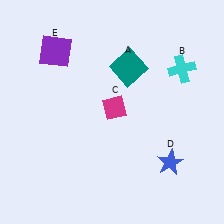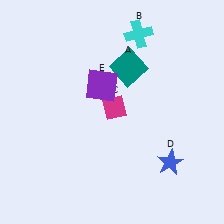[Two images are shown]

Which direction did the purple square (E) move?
The purple square (E) moved right.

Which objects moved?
The objects that moved are: the cyan cross (B), the purple square (E).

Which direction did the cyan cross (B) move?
The cyan cross (B) moved left.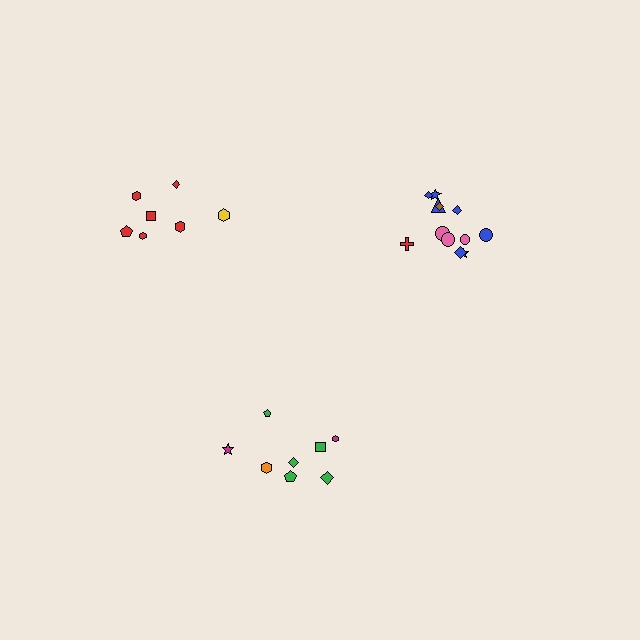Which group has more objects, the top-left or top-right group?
The top-right group.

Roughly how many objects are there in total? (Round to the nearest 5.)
Roughly 25 objects in total.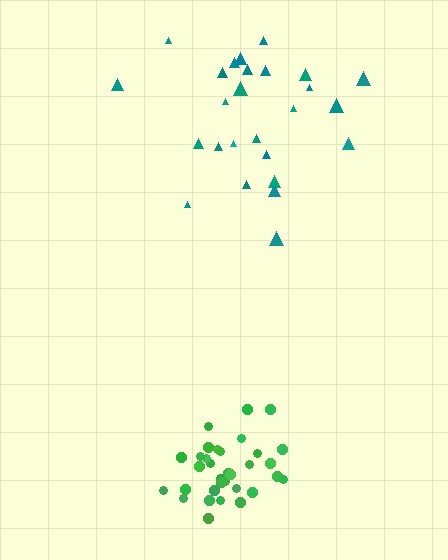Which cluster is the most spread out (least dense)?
Teal.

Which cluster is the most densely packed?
Green.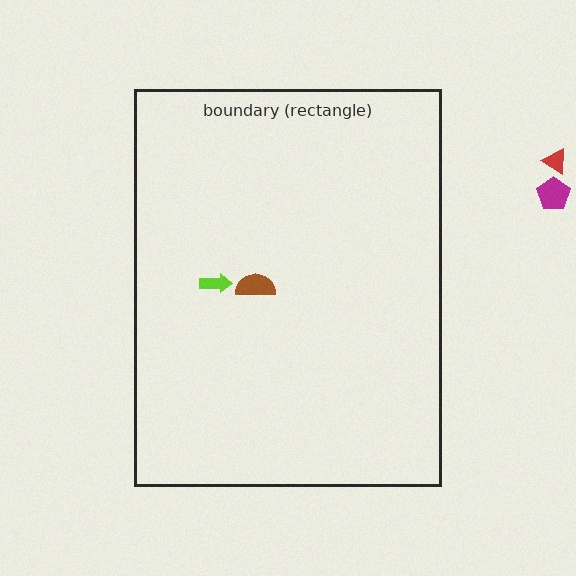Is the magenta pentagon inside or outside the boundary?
Outside.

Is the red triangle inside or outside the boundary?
Outside.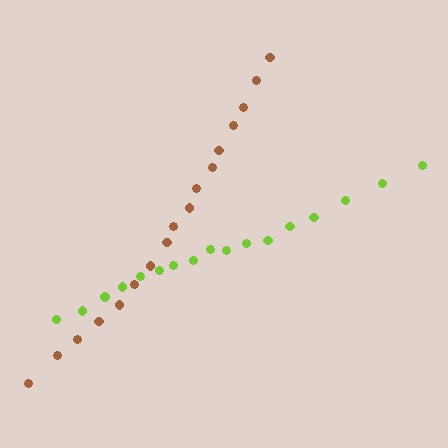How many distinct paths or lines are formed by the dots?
There are 2 distinct paths.